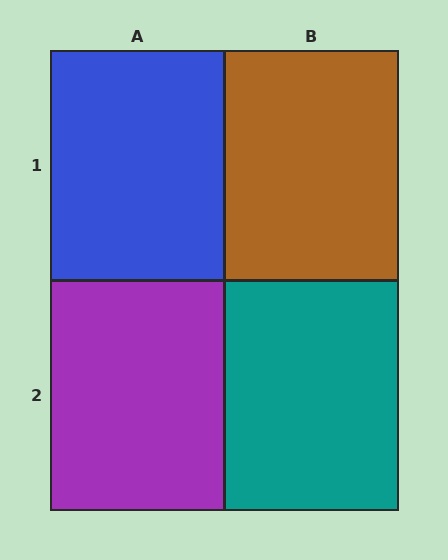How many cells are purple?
1 cell is purple.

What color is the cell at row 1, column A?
Blue.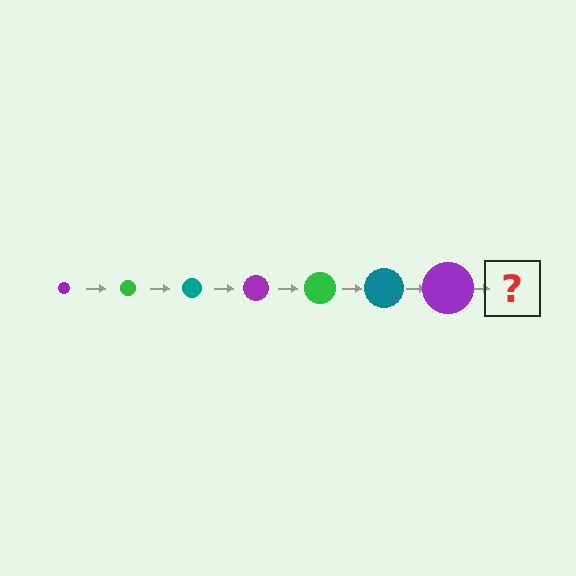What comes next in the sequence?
The next element should be a green circle, larger than the previous one.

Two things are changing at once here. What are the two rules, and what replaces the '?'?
The two rules are that the circle grows larger each step and the color cycles through purple, green, and teal. The '?' should be a green circle, larger than the previous one.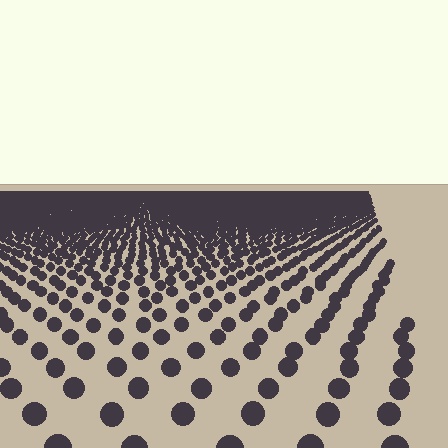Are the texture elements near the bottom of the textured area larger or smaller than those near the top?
Larger. Near the bottom, elements are closer to the viewer and appear at a bigger on-screen size.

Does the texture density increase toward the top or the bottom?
Density increases toward the top.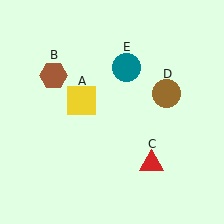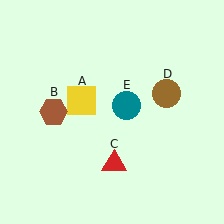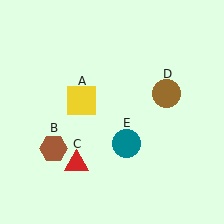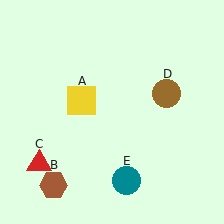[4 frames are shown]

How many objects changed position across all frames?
3 objects changed position: brown hexagon (object B), red triangle (object C), teal circle (object E).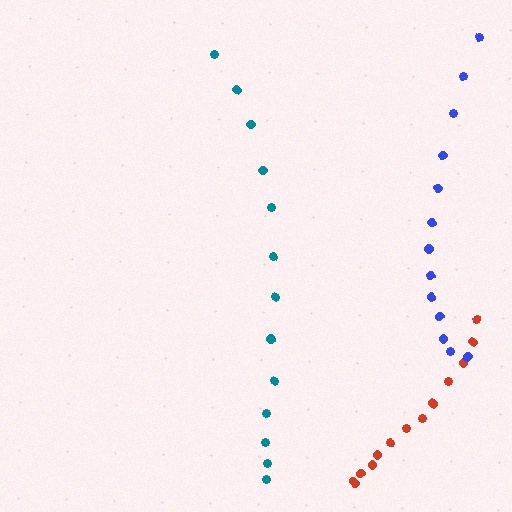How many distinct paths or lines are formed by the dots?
There are 3 distinct paths.